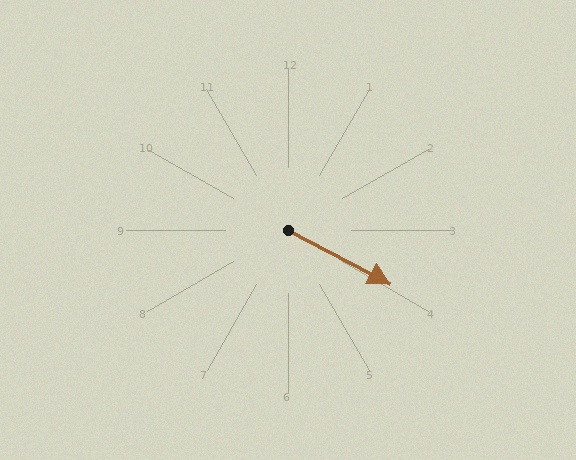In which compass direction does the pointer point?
Southeast.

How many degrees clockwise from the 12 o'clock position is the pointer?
Approximately 118 degrees.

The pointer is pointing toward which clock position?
Roughly 4 o'clock.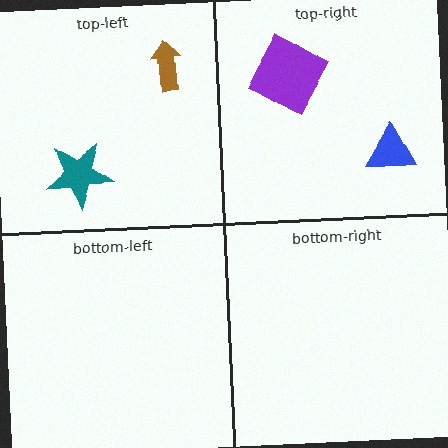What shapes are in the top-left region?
The teal star, the brown arrow.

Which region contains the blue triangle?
The top-right region.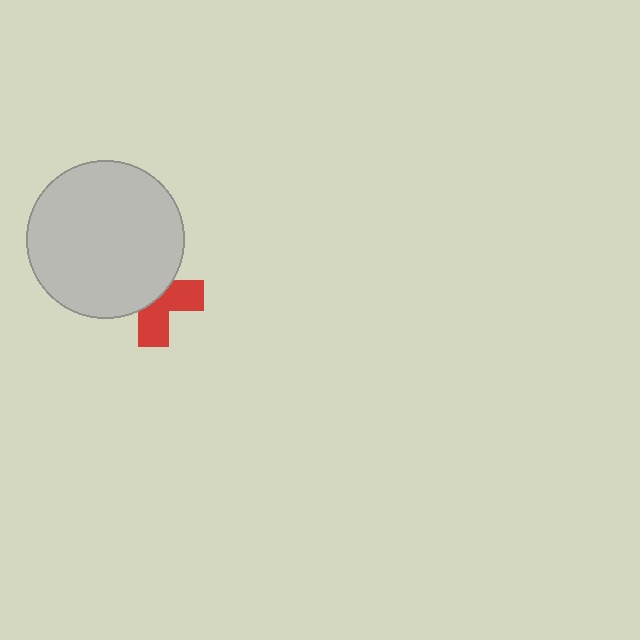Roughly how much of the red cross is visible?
About half of it is visible (roughly 46%).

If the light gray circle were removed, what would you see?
You would see the complete red cross.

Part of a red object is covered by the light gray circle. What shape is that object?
It is a cross.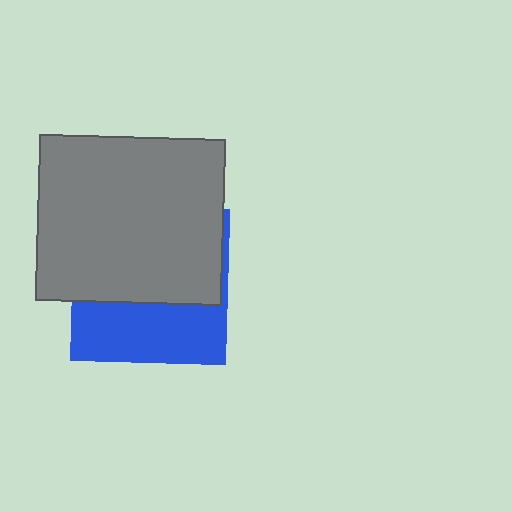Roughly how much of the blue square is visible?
A small part of it is visible (roughly 40%).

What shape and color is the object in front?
The object in front is a gray rectangle.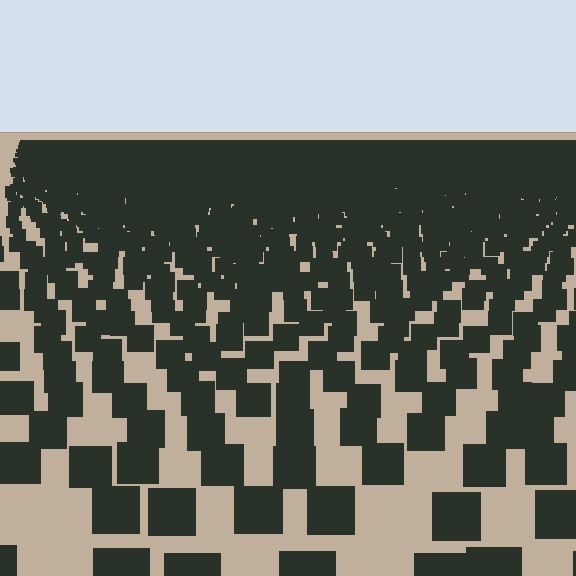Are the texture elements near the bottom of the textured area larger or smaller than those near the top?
Larger. Near the bottom, elements are closer to the viewer and appear at a bigger on-screen size.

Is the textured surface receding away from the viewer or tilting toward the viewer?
The surface is receding away from the viewer. Texture elements get smaller and denser toward the top.